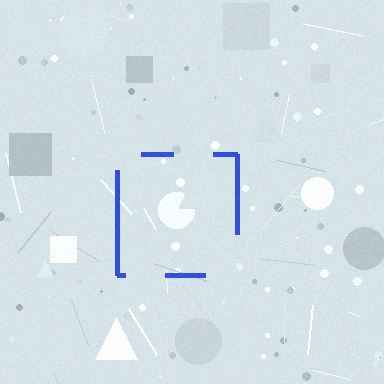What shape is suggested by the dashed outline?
The dashed outline suggests a square.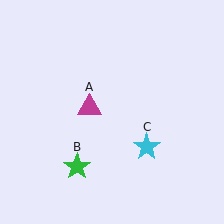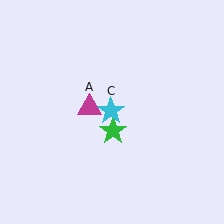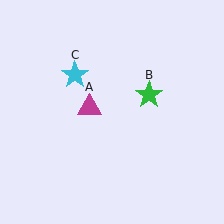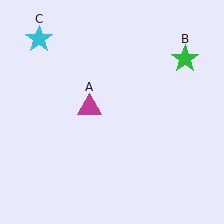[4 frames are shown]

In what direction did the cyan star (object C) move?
The cyan star (object C) moved up and to the left.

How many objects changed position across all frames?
2 objects changed position: green star (object B), cyan star (object C).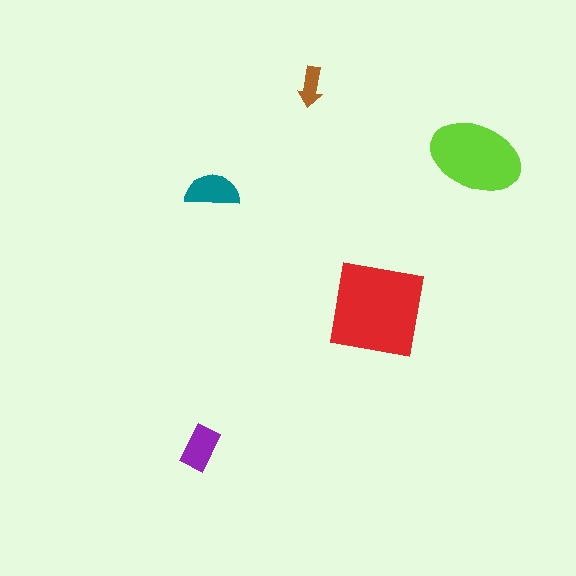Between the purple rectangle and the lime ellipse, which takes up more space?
The lime ellipse.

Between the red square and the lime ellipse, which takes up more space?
The red square.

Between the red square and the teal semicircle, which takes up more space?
The red square.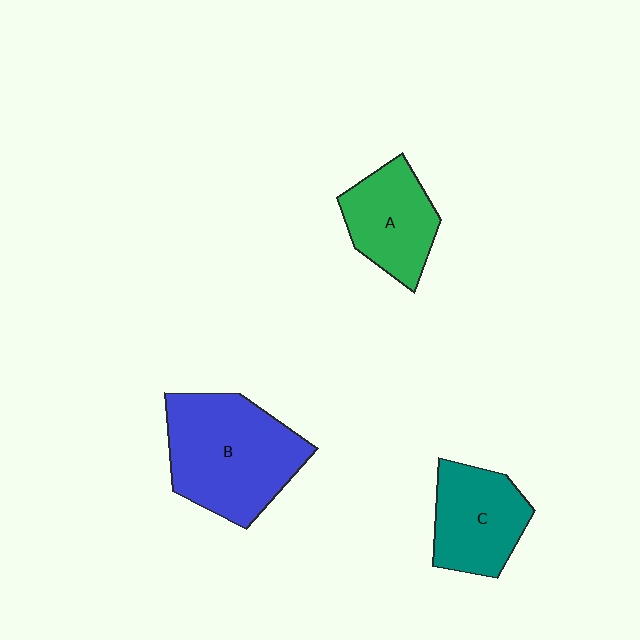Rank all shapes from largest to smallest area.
From largest to smallest: B (blue), C (teal), A (green).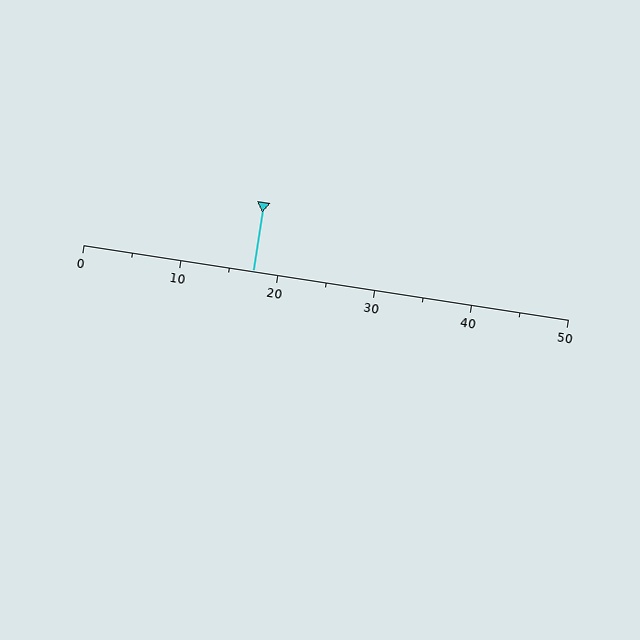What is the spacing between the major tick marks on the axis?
The major ticks are spaced 10 apart.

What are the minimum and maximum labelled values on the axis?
The axis runs from 0 to 50.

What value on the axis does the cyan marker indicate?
The marker indicates approximately 17.5.